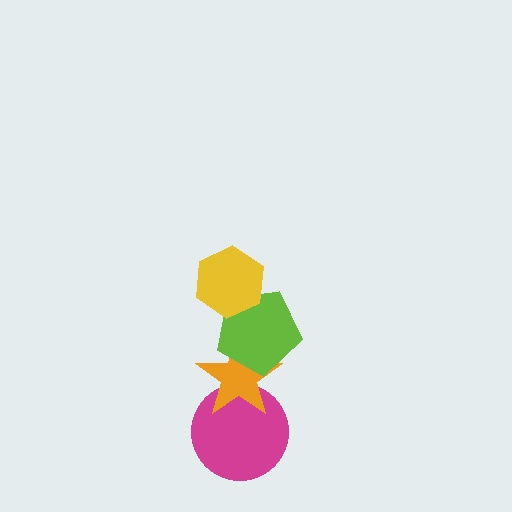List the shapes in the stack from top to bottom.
From top to bottom: the yellow hexagon, the lime pentagon, the orange star, the magenta circle.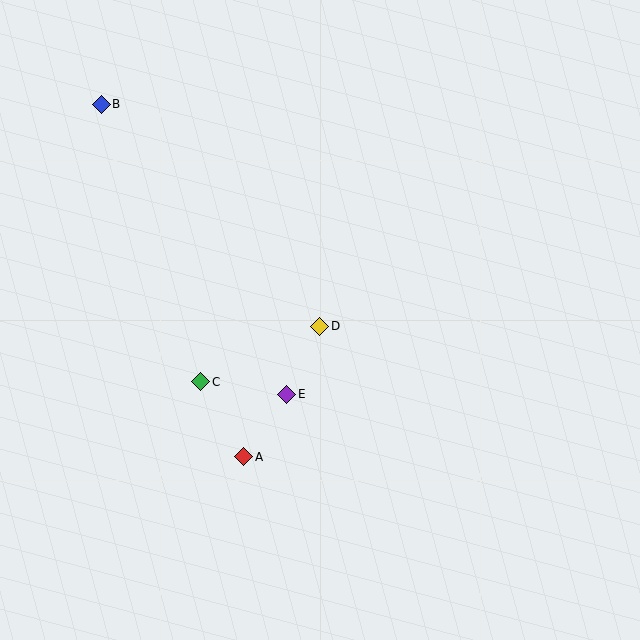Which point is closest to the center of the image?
Point D at (320, 326) is closest to the center.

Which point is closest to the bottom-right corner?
Point E is closest to the bottom-right corner.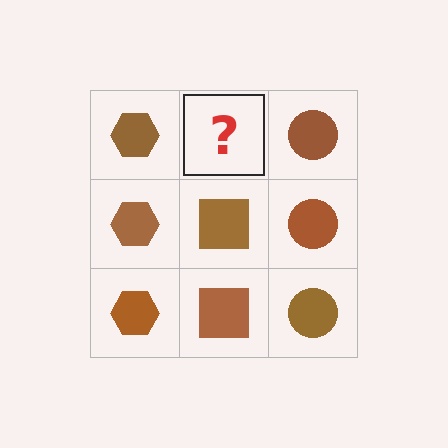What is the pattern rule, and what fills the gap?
The rule is that each column has a consistent shape. The gap should be filled with a brown square.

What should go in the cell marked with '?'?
The missing cell should contain a brown square.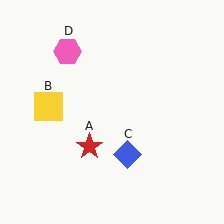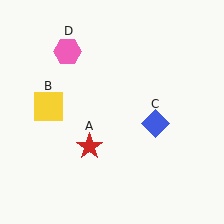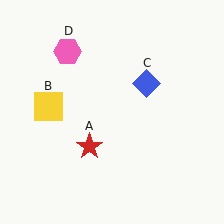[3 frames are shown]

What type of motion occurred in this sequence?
The blue diamond (object C) rotated counterclockwise around the center of the scene.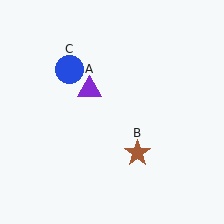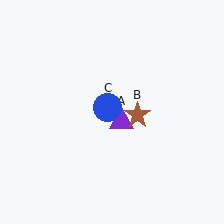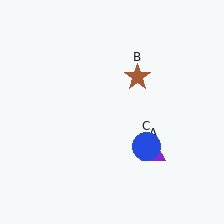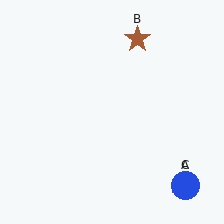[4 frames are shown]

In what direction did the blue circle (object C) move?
The blue circle (object C) moved down and to the right.